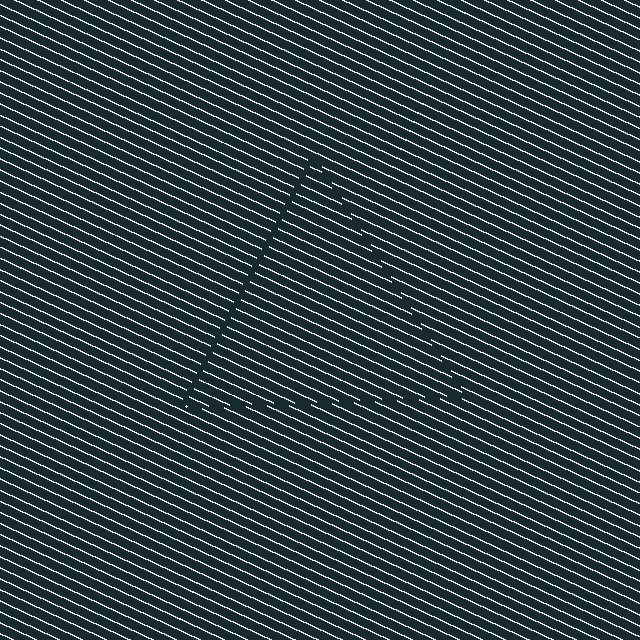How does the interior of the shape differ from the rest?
The interior of the shape contains the same grating, shifted by half a period — the contour is defined by the phase discontinuity where line-ends from the inner and outer gratings abut.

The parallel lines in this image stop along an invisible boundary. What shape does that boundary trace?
An illusory triangle. The interior of the shape contains the same grating, shifted by half a period — the contour is defined by the phase discontinuity where line-ends from the inner and outer gratings abut.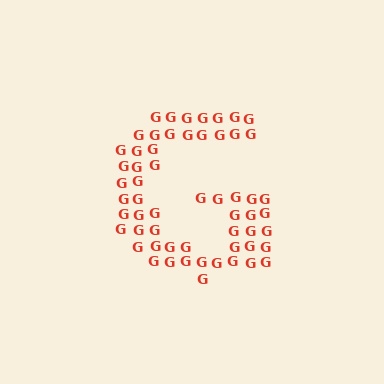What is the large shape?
The large shape is the letter G.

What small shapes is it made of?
It is made of small letter G's.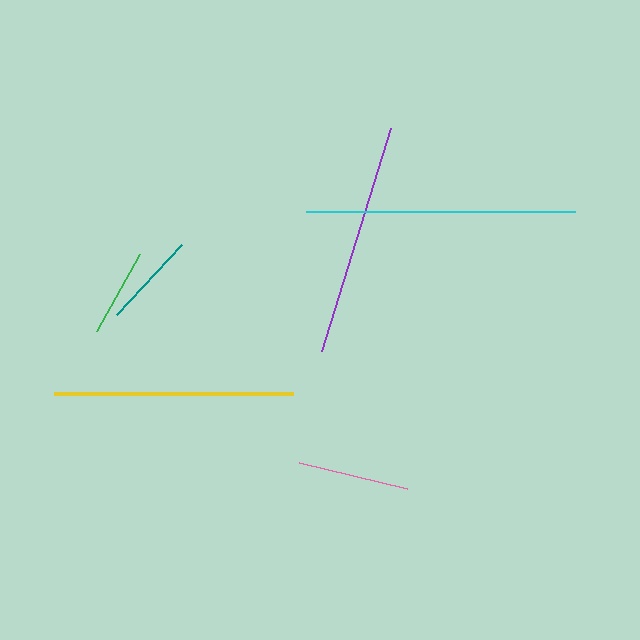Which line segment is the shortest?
The green line is the shortest at approximately 88 pixels.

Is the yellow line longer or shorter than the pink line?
The yellow line is longer than the pink line.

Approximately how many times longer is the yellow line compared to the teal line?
The yellow line is approximately 2.5 times the length of the teal line.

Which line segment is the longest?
The cyan line is the longest at approximately 269 pixels.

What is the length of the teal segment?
The teal segment is approximately 96 pixels long.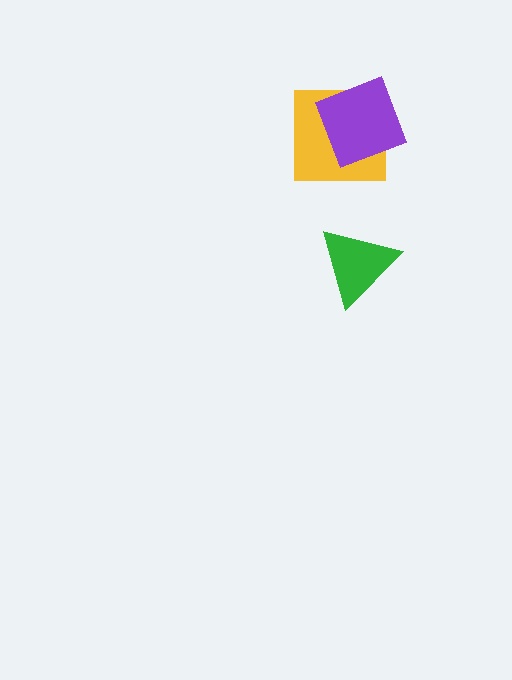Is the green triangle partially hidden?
No, no other shape covers it.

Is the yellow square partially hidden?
Yes, it is partially covered by another shape.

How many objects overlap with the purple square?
1 object overlaps with the purple square.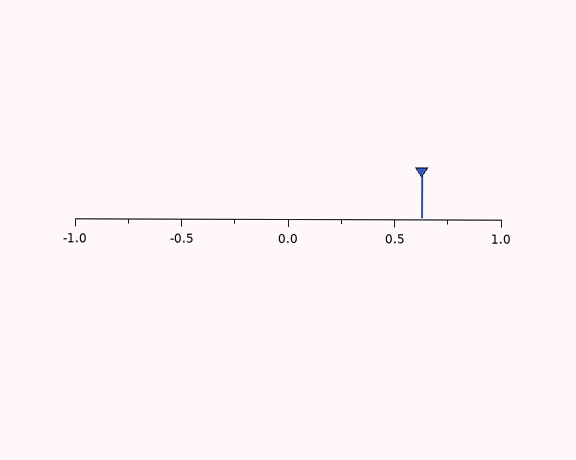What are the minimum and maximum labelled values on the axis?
The axis runs from -1.0 to 1.0.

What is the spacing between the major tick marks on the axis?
The major ticks are spaced 0.5 apart.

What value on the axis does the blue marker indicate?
The marker indicates approximately 0.62.